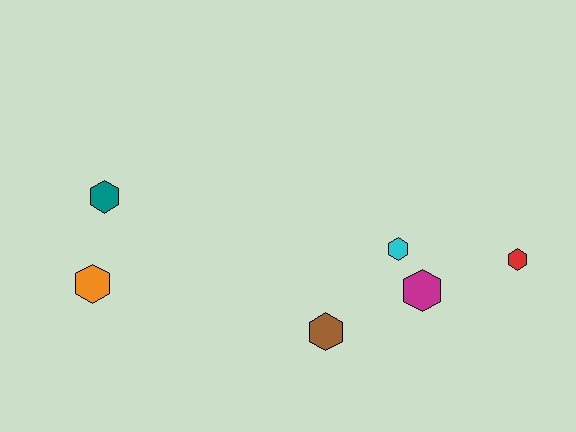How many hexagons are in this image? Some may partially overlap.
There are 6 hexagons.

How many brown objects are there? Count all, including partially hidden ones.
There is 1 brown object.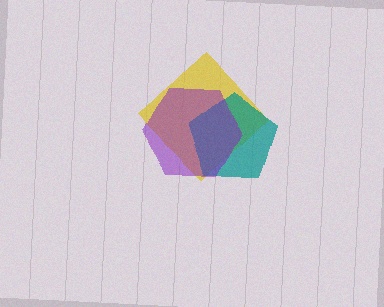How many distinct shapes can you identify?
There are 3 distinct shapes: a yellow diamond, a teal pentagon, a purple hexagon.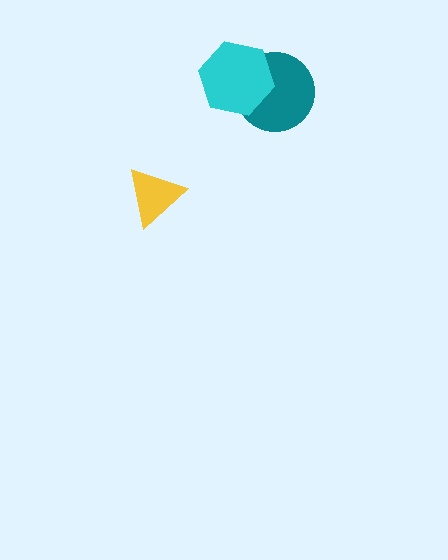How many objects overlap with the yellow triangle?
0 objects overlap with the yellow triangle.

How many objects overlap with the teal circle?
1 object overlaps with the teal circle.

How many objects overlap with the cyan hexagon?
1 object overlaps with the cyan hexagon.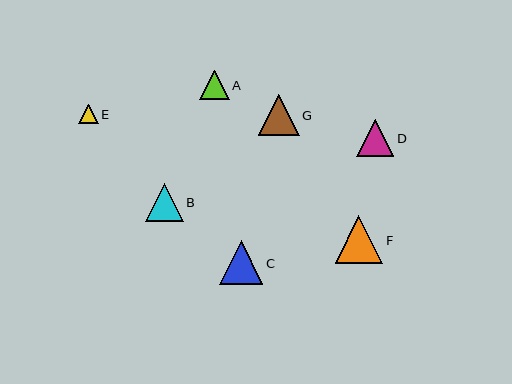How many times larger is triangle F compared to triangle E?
Triangle F is approximately 2.4 times the size of triangle E.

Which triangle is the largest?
Triangle F is the largest with a size of approximately 47 pixels.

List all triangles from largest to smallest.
From largest to smallest: F, C, G, B, D, A, E.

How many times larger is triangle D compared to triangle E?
Triangle D is approximately 1.9 times the size of triangle E.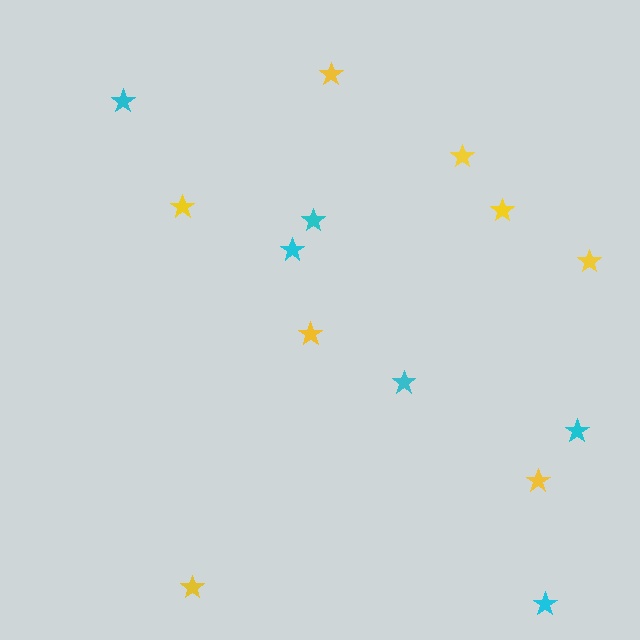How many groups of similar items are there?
There are 2 groups: one group of yellow stars (8) and one group of cyan stars (6).